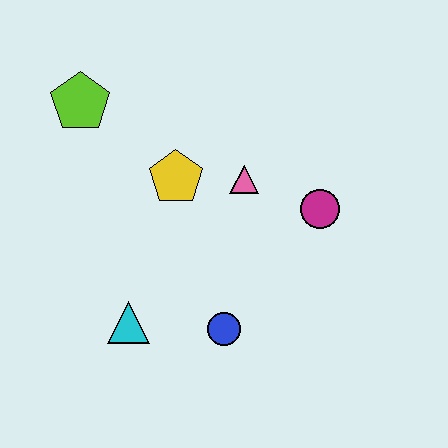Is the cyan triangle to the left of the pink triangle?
Yes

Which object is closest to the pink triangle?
The yellow pentagon is closest to the pink triangle.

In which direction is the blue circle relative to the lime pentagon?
The blue circle is below the lime pentagon.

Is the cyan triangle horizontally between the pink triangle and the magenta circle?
No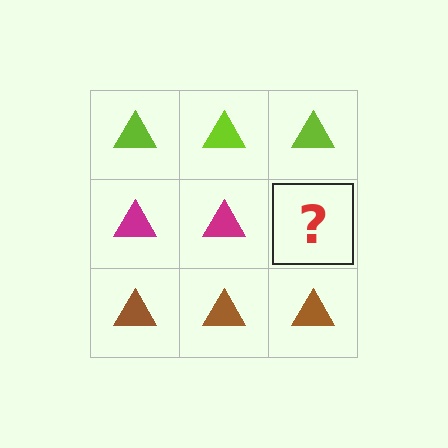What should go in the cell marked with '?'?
The missing cell should contain a magenta triangle.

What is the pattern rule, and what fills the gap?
The rule is that each row has a consistent color. The gap should be filled with a magenta triangle.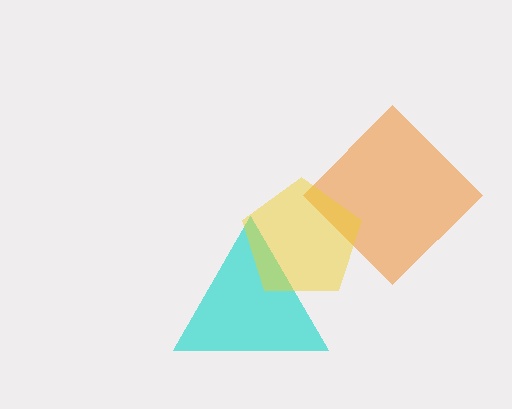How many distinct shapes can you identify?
There are 3 distinct shapes: a cyan triangle, an orange diamond, a yellow pentagon.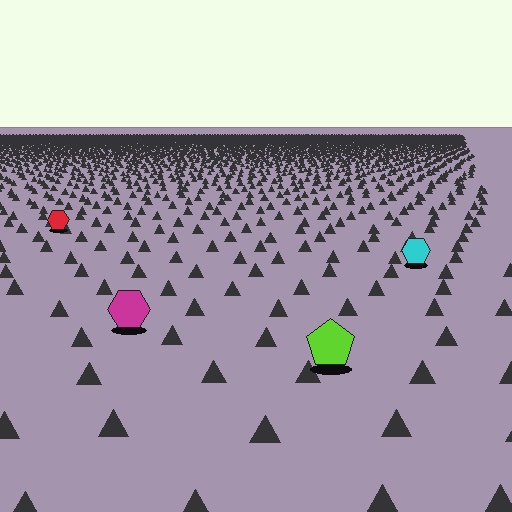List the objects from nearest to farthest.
From nearest to farthest: the lime pentagon, the magenta hexagon, the cyan hexagon, the red hexagon.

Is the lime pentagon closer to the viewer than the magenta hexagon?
Yes. The lime pentagon is closer — you can tell from the texture gradient: the ground texture is coarser near it.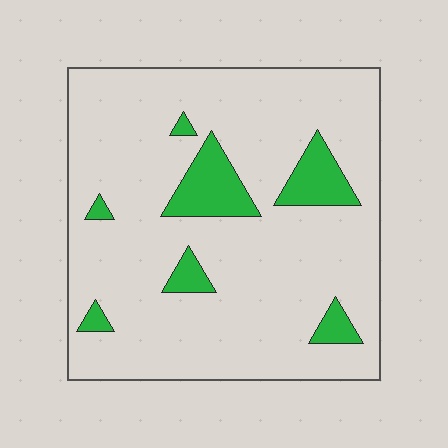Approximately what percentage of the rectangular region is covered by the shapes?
Approximately 10%.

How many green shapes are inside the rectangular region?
7.